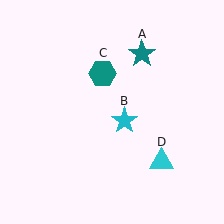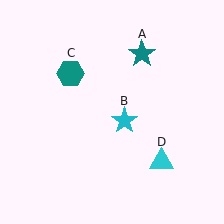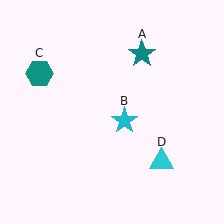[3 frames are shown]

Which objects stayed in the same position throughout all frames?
Teal star (object A) and cyan star (object B) and cyan triangle (object D) remained stationary.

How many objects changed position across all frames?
1 object changed position: teal hexagon (object C).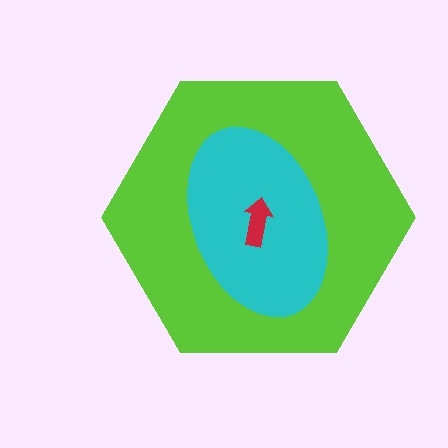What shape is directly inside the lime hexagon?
The cyan ellipse.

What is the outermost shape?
The lime hexagon.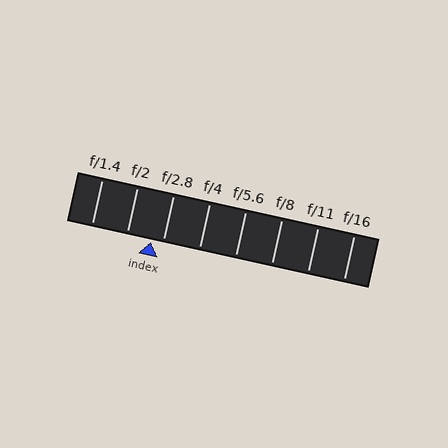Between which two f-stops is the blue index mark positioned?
The index mark is between f/2 and f/2.8.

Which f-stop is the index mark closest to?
The index mark is closest to f/2.8.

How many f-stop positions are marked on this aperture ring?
There are 8 f-stop positions marked.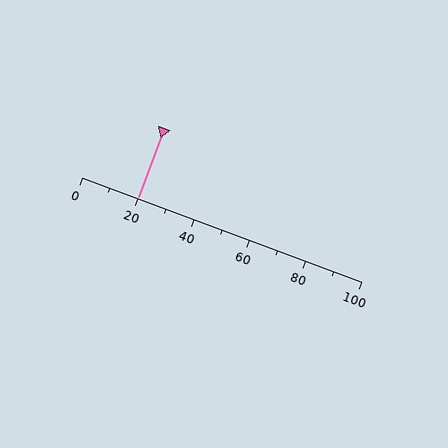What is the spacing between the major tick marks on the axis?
The major ticks are spaced 20 apart.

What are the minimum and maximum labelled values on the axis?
The axis runs from 0 to 100.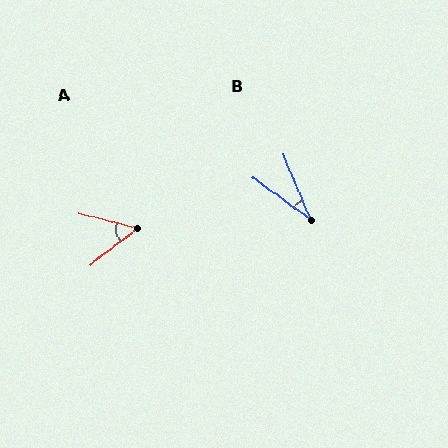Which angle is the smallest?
B, at approximately 31 degrees.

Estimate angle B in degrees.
Approximately 31 degrees.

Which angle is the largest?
A, at approximately 52 degrees.